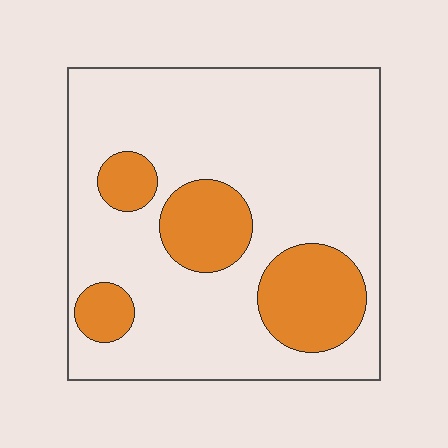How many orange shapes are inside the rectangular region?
4.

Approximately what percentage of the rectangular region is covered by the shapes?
Approximately 25%.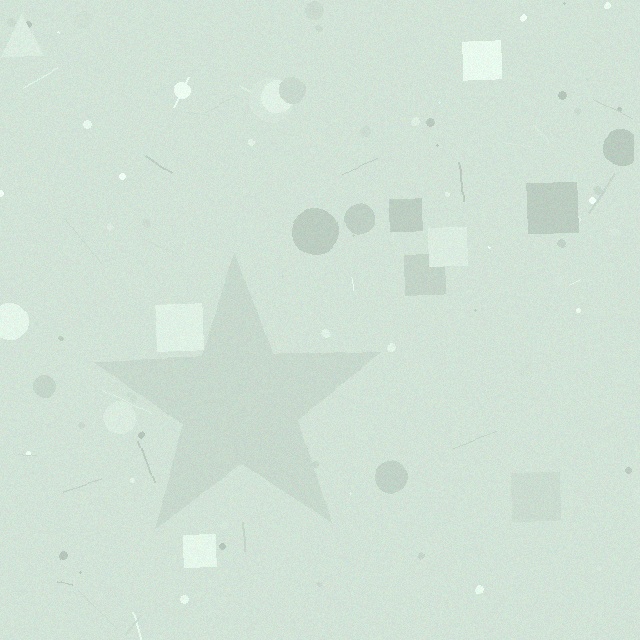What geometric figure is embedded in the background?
A star is embedded in the background.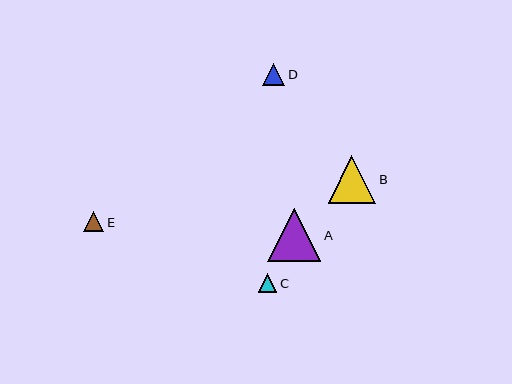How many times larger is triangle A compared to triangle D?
Triangle A is approximately 2.4 times the size of triangle D.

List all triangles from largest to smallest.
From largest to smallest: A, B, D, E, C.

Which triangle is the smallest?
Triangle C is the smallest with a size of approximately 19 pixels.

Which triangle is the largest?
Triangle A is the largest with a size of approximately 53 pixels.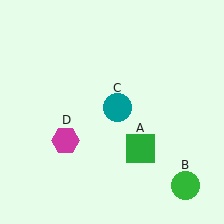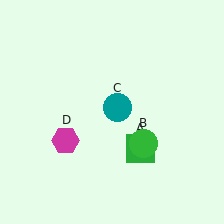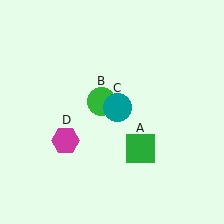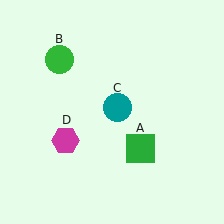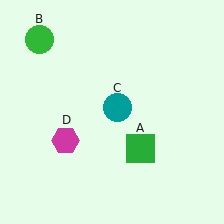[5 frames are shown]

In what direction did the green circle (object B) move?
The green circle (object B) moved up and to the left.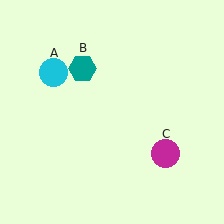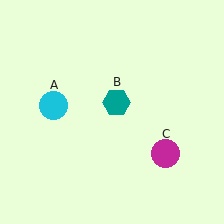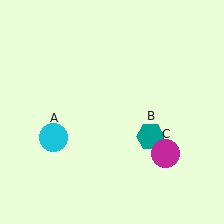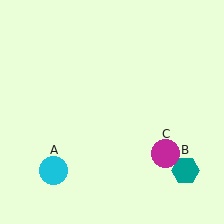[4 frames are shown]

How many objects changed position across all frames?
2 objects changed position: cyan circle (object A), teal hexagon (object B).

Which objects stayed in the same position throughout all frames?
Magenta circle (object C) remained stationary.